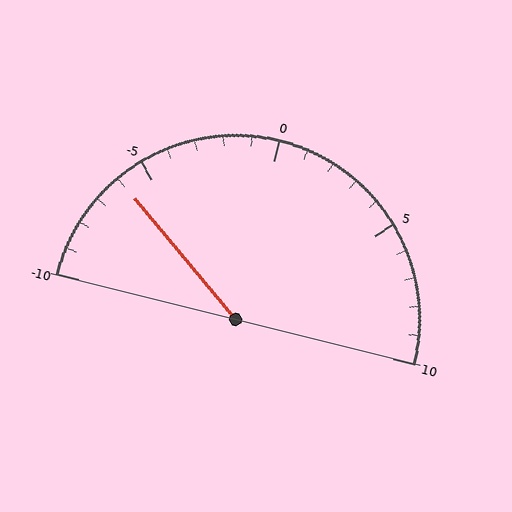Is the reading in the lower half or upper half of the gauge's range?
The reading is in the lower half of the range (-10 to 10).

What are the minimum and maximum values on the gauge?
The gauge ranges from -10 to 10.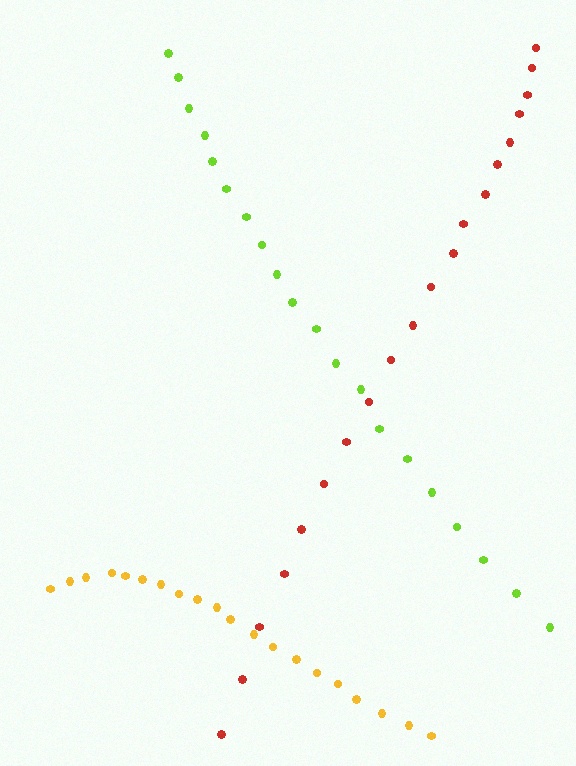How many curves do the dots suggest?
There are 3 distinct paths.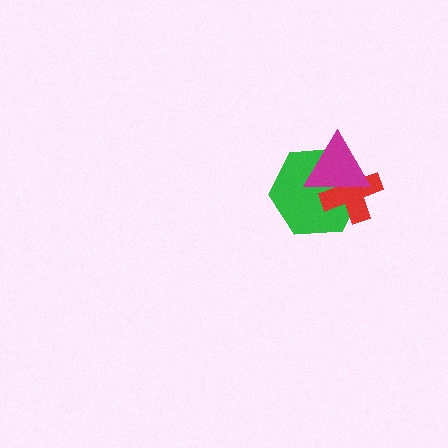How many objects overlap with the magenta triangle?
2 objects overlap with the magenta triangle.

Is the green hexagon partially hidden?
Yes, it is partially covered by another shape.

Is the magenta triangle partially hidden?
No, no other shape covers it.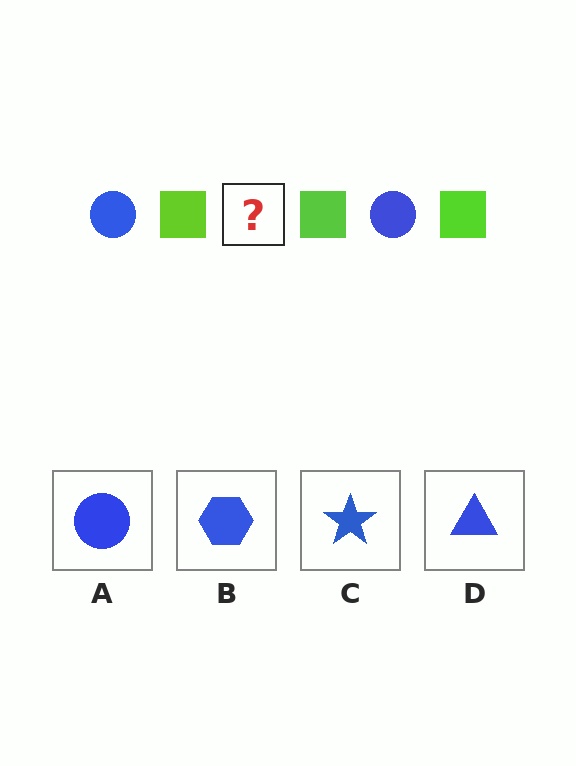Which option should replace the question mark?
Option A.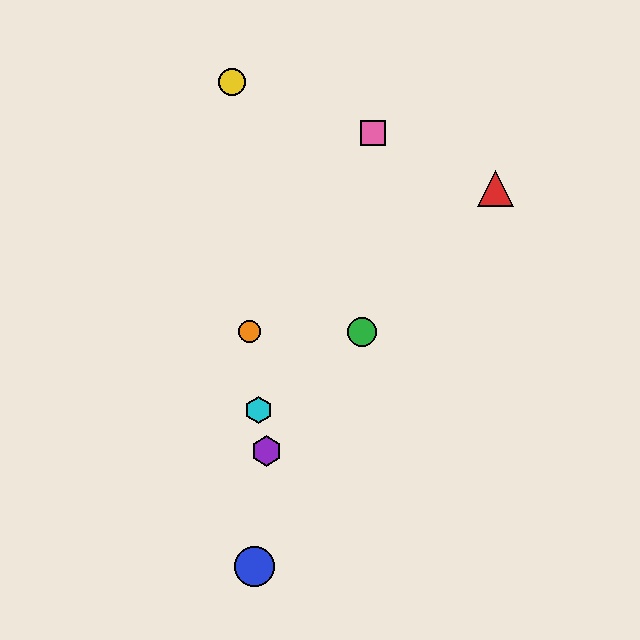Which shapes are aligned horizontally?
The green circle, the orange circle are aligned horizontally.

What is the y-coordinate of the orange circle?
The orange circle is at y≈332.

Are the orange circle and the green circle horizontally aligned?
Yes, both are at y≈332.